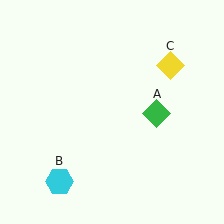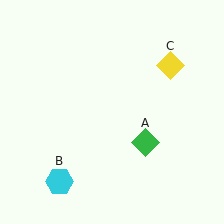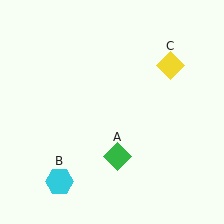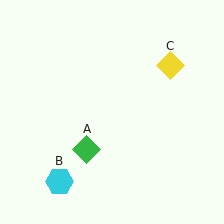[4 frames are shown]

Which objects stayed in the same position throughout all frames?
Cyan hexagon (object B) and yellow diamond (object C) remained stationary.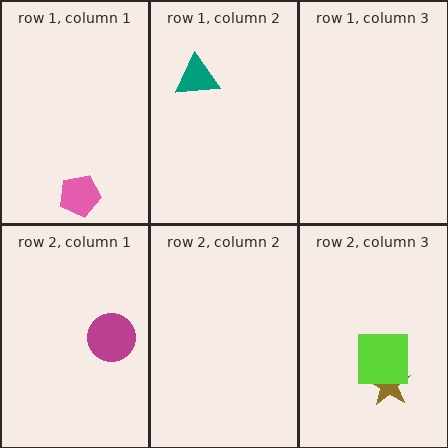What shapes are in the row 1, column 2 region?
The teal triangle.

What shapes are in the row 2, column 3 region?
The brown star, the lime square.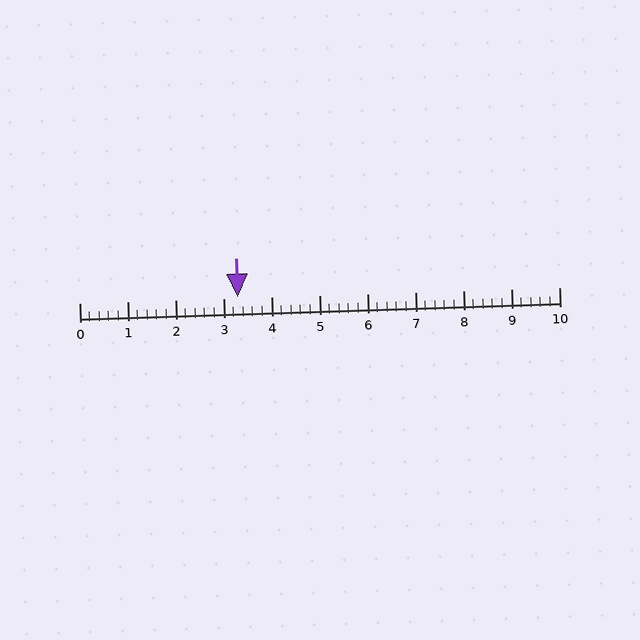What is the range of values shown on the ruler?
The ruler shows values from 0 to 10.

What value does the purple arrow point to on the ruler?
The purple arrow points to approximately 3.3.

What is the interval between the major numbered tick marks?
The major tick marks are spaced 1 units apart.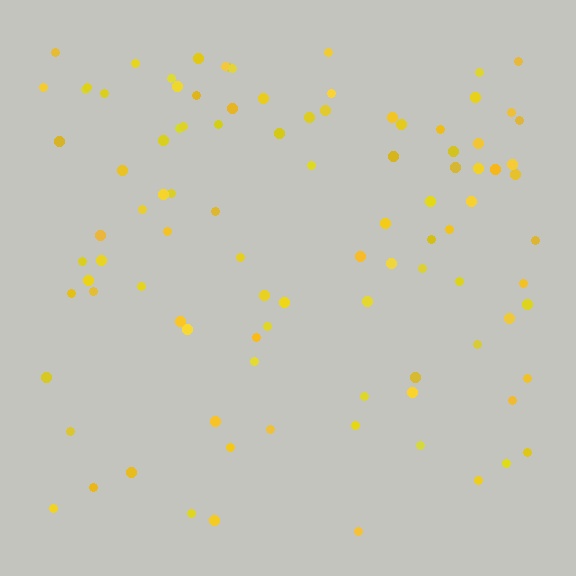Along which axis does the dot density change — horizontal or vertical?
Vertical.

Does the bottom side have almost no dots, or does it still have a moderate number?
Still a moderate number, just noticeably fewer than the top.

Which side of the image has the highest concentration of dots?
The top.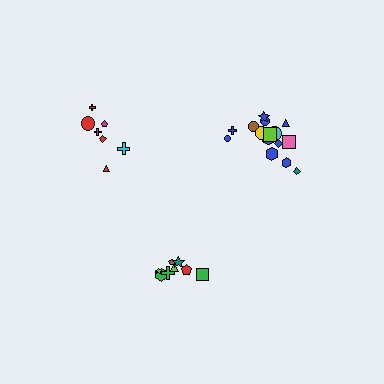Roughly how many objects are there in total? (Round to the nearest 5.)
Roughly 30 objects in total.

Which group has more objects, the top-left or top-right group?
The top-right group.